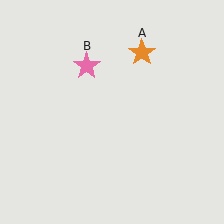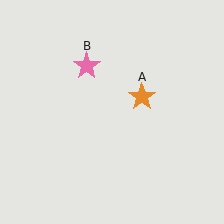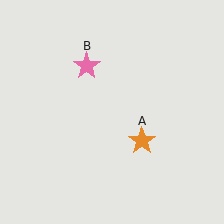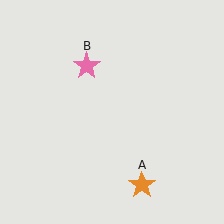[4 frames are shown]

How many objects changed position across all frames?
1 object changed position: orange star (object A).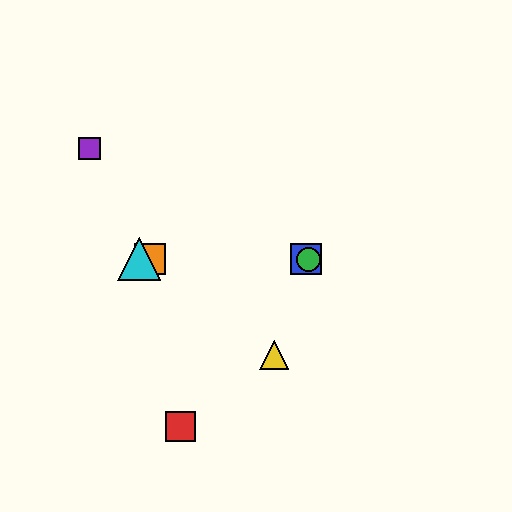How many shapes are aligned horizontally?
4 shapes (the blue square, the green circle, the orange square, the cyan triangle) are aligned horizontally.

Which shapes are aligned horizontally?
The blue square, the green circle, the orange square, the cyan triangle are aligned horizontally.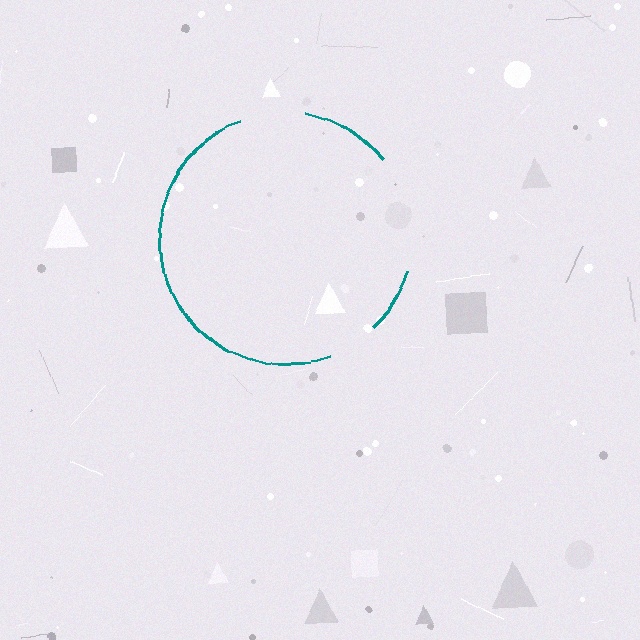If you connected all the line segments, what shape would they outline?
They would outline a circle.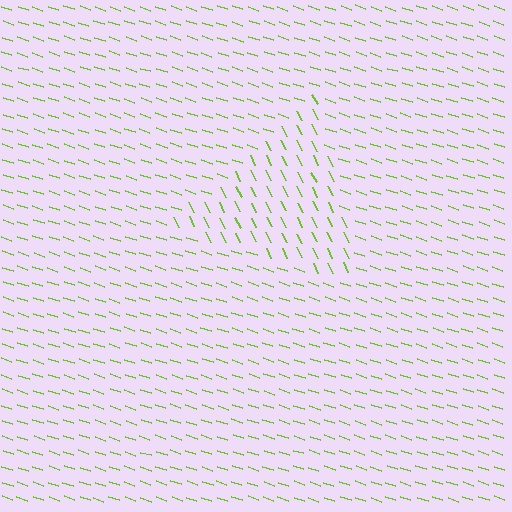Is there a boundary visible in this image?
Yes, there is a texture boundary formed by a change in line orientation.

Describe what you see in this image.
The image is filled with small lime line segments. A triangle region in the image has lines oriented differently from the surrounding lines, creating a visible texture boundary.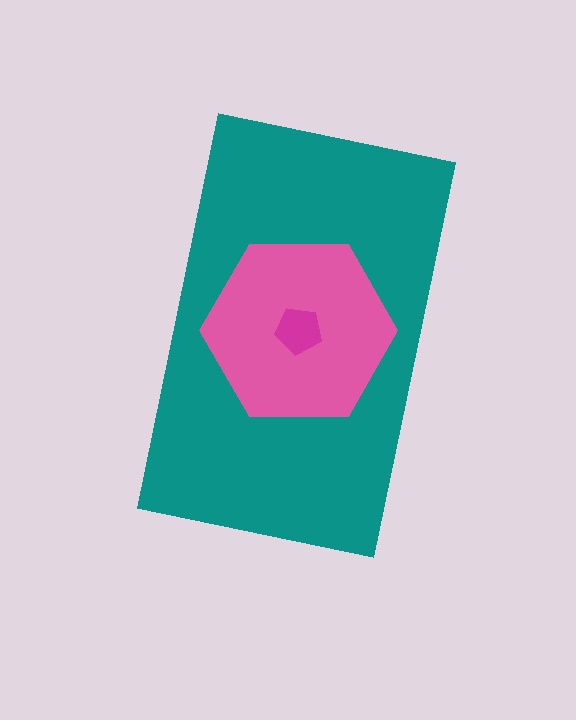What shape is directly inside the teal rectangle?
The pink hexagon.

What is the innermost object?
The magenta pentagon.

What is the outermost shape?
The teal rectangle.